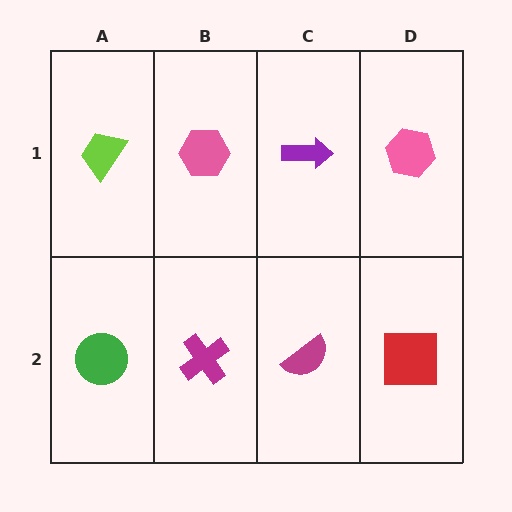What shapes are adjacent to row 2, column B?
A pink hexagon (row 1, column B), a green circle (row 2, column A), a magenta semicircle (row 2, column C).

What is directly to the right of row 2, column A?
A magenta cross.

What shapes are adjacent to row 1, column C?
A magenta semicircle (row 2, column C), a pink hexagon (row 1, column B), a pink hexagon (row 1, column D).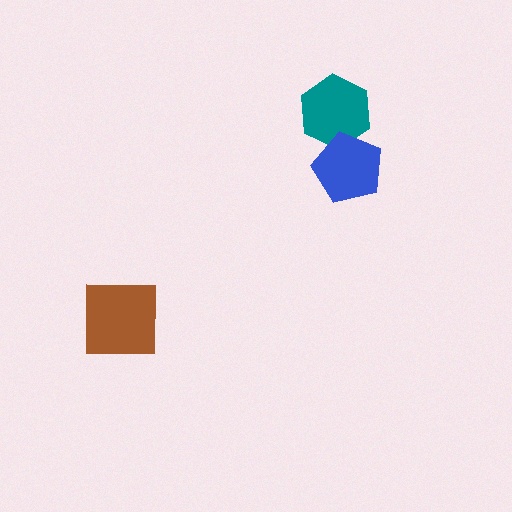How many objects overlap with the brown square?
0 objects overlap with the brown square.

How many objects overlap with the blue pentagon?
1 object overlaps with the blue pentagon.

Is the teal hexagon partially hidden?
Yes, it is partially covered by another shape.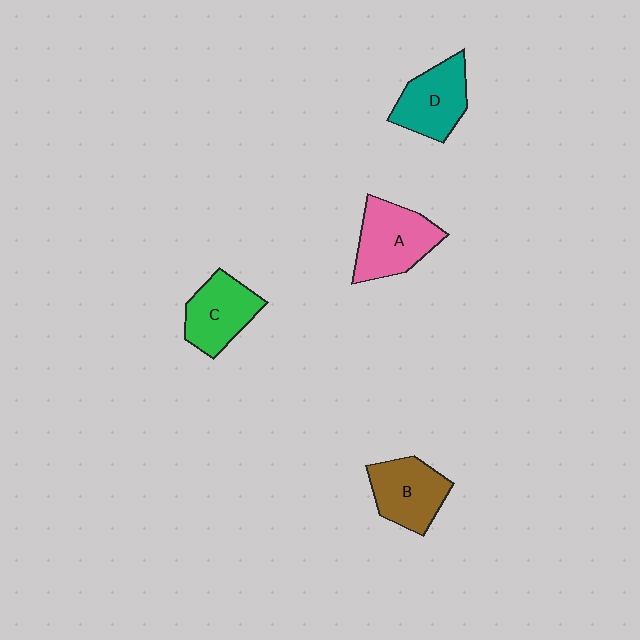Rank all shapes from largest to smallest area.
From largest to smallest: A (pink), B (brown), D (teal), C (green).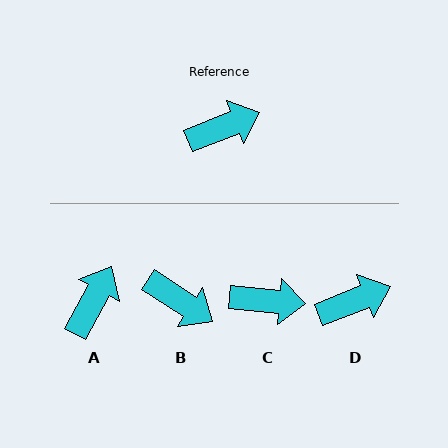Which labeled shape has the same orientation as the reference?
D.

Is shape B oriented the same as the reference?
No, it is off by about 55 degrees.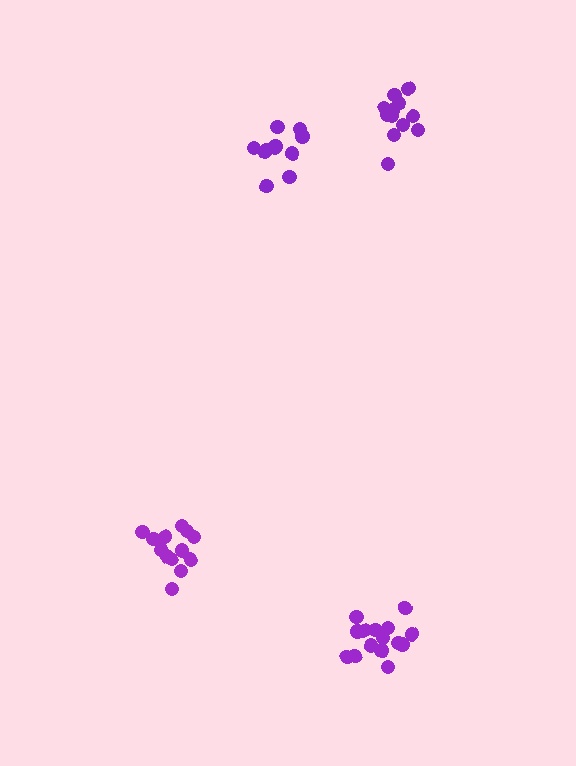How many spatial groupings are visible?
There are 4 spatial groupings.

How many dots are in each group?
Group 1: 11 dots, Group 2: 13 dots, Group 3: 12 dots, Group 4: 16 dots (52 total).